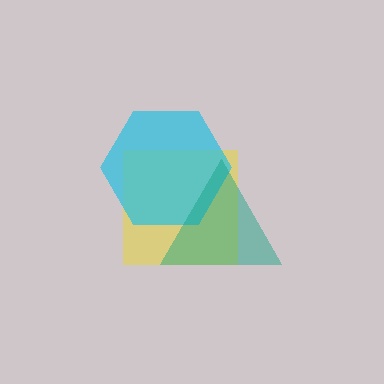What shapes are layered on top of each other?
The layered shapes are: a yellow square, a cyan hexagon, a teal triangle.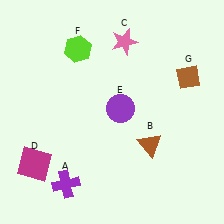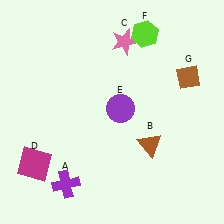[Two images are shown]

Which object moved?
The lime hexagon (F) moved right.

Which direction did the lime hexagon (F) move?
The lime hexagon (F) moved right.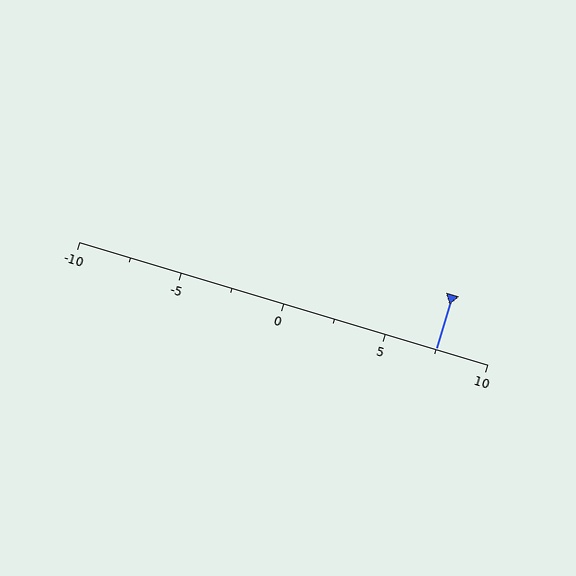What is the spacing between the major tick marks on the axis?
The major ticks are spaced 5 apart.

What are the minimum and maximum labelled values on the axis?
The axis runs from -10 to 10.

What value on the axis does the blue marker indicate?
The marker indicates approximately 7.5.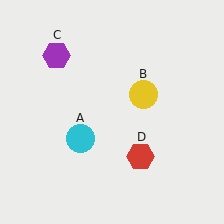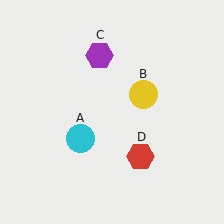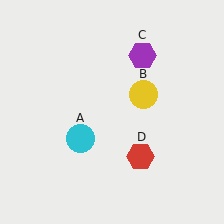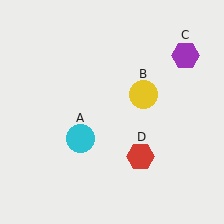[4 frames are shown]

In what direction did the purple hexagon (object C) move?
The purple hexagon (object C) moved right.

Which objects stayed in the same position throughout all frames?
Cyan circle (object A) and yellow circle (object B) and red hexagon (object D) remained stationary.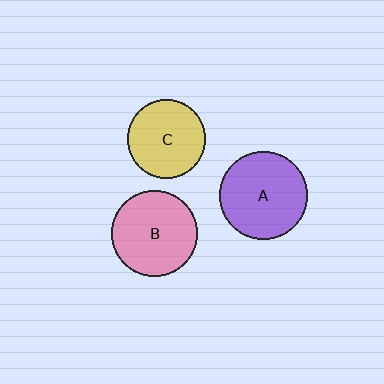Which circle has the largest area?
Circle A (purple).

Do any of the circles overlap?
No, none of the circles overlap.